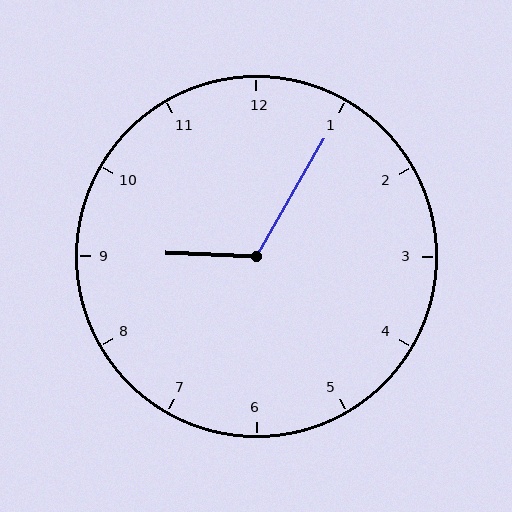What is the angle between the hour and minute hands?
Approximately 118 degrees.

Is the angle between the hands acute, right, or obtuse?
It is obtuse.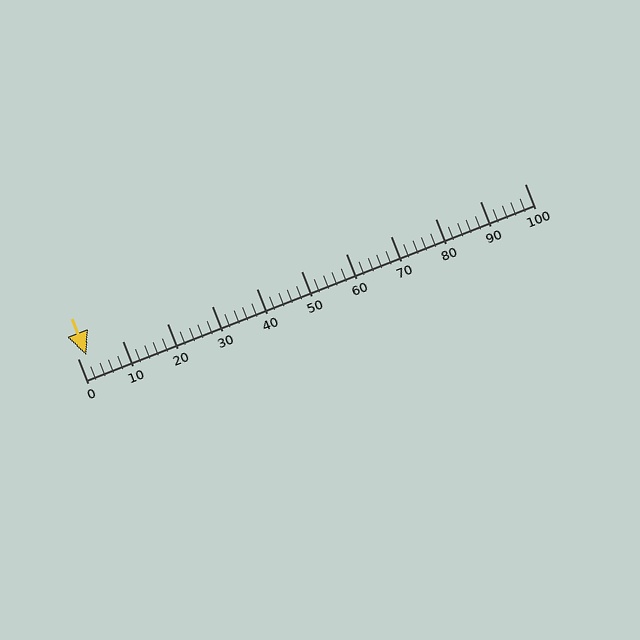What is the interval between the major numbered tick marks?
The major tick marks are spaced 10 units apart.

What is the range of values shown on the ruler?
The ruler shows values from 0 to 100.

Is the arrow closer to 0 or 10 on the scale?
The arrow is closer to 0.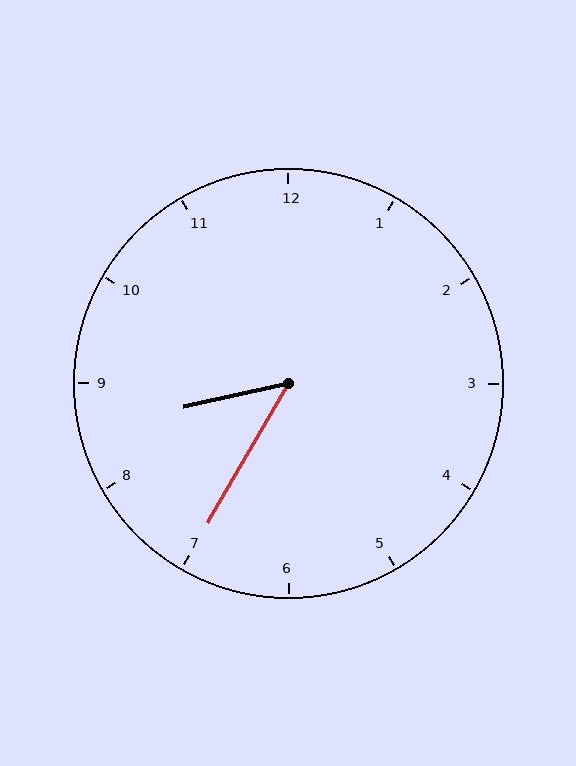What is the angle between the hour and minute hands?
Approximately 48 degrees.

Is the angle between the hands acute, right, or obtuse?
It is acute.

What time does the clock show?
8:35.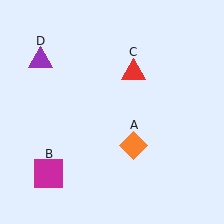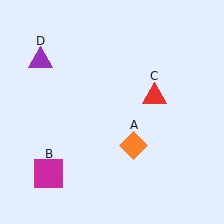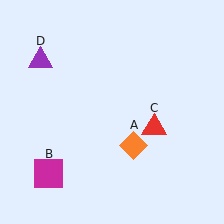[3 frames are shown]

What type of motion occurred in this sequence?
The red triangle (object C) rotated clockwise around the center of the scene.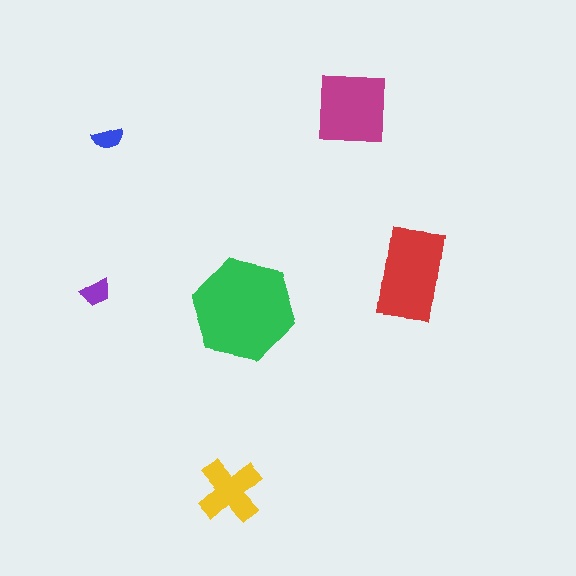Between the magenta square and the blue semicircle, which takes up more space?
The magenta square.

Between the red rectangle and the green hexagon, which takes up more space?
The green hexagon.